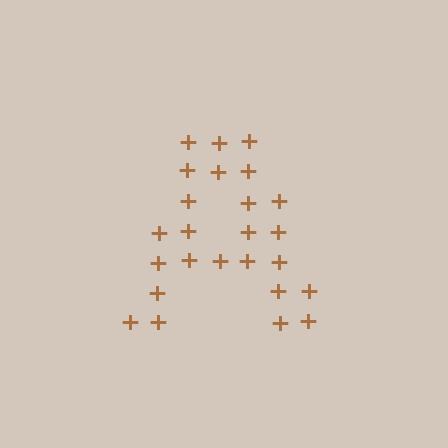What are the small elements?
The small elements are plus signs.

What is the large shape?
The large shape is the letter A.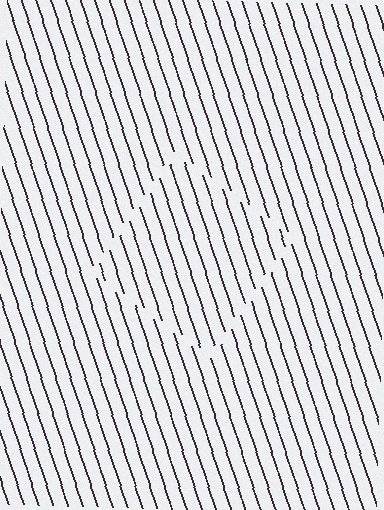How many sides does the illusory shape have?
4 sides — the line-ends trace a square.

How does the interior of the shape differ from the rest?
The interior of the shape contains the same grating, shifted by half a period — the contour is defined by the phase discontinuity where line-ends from the inner and outer gratings abut.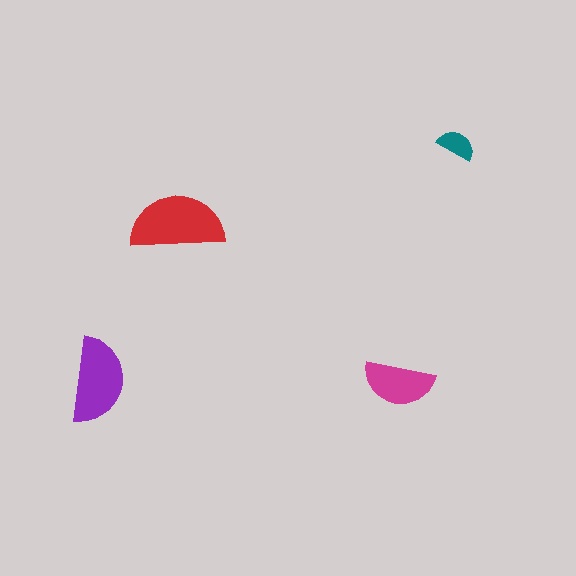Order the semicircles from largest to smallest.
the red one, the purple one, the magenta one, the teal one.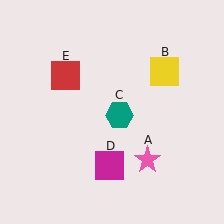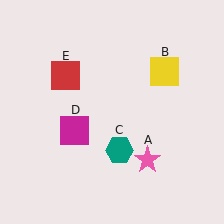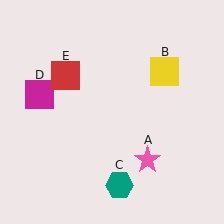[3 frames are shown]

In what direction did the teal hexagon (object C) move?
The teal hexagon (object C) moved down.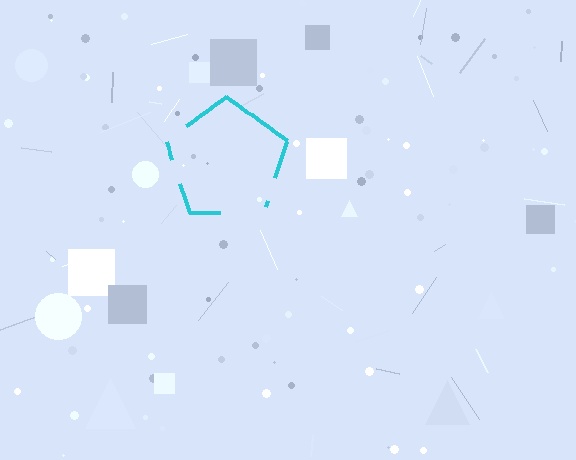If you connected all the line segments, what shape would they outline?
They would outline a pentagon.